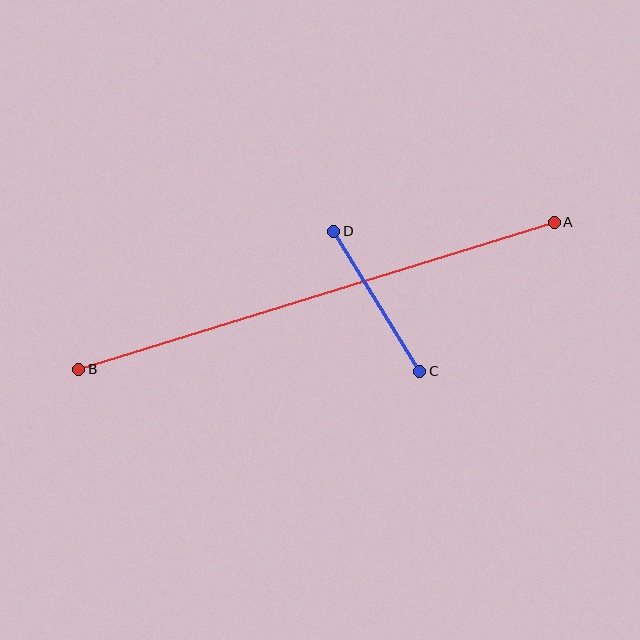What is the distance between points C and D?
The distance is approximately 164 pixels.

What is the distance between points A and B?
The distance is approximately 497 pixels.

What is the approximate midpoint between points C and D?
The midpoint is at approximately (377, 301) pixels.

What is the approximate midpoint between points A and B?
The midpoint is at approximately (316, 296) pixels.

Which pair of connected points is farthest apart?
Points A and B are farthest apart.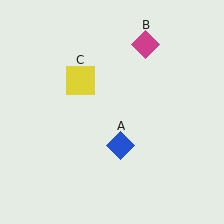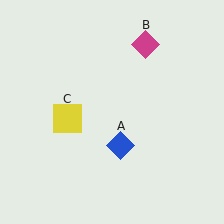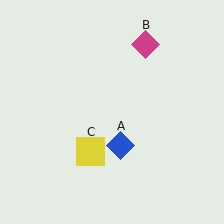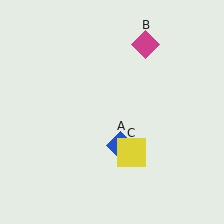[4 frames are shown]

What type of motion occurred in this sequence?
The yellow square (object C) rotated counterclockwise around the center of the scene.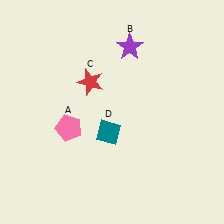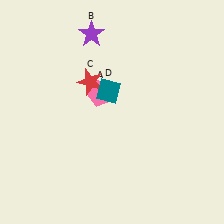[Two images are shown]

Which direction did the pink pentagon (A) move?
The pink pentagon (A) moved up.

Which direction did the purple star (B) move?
The purple star (B) moved left.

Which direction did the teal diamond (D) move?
The teal diamond (D) moved up.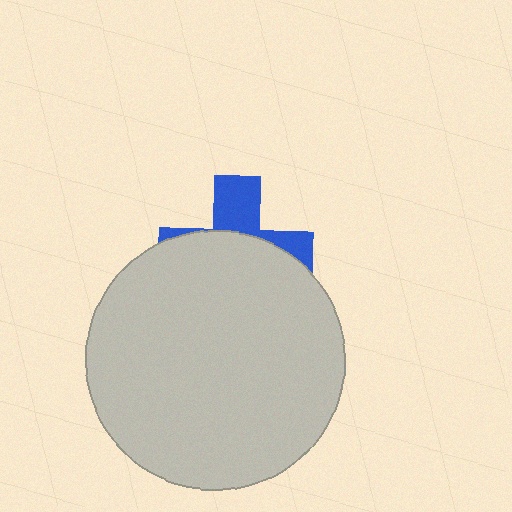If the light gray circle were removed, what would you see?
You would see the complete blue cross.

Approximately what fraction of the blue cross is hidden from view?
Roughly 66% of the blue cross is hidden behind the light gray circle.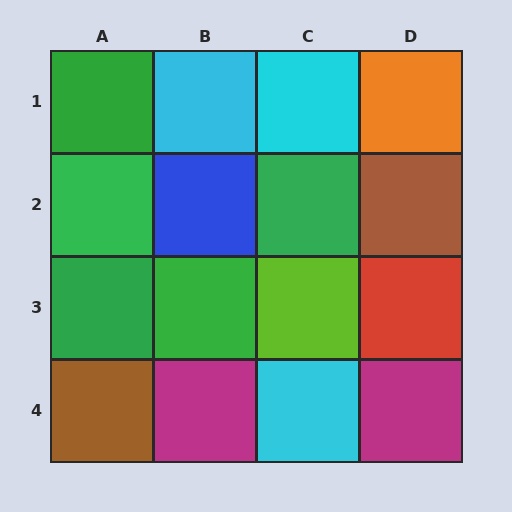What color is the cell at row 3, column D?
Red.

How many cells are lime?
1 cell is lime.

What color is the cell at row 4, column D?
Magenta.